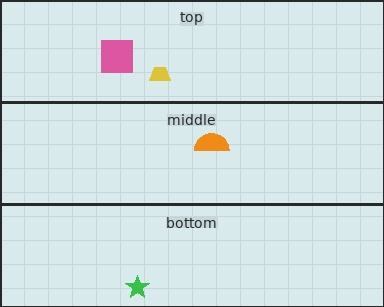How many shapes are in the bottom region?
1.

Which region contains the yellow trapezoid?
The top region.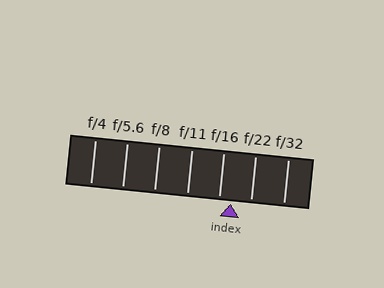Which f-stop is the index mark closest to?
The index mark is closest to f/16.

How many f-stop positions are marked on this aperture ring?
There are 7 f-stop positions marked.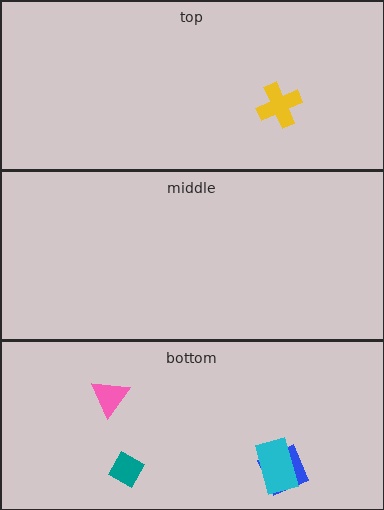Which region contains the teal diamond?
The bottom region.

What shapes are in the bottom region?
The blue square, the teal diamond, the pink triangle, the cyan rectangle.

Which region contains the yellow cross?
The top region.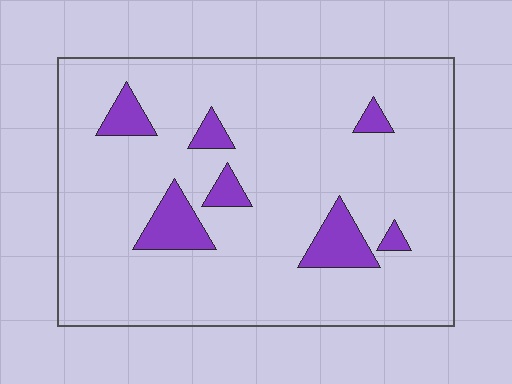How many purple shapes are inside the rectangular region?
7.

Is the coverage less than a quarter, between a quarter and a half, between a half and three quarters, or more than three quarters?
Less than a quarter.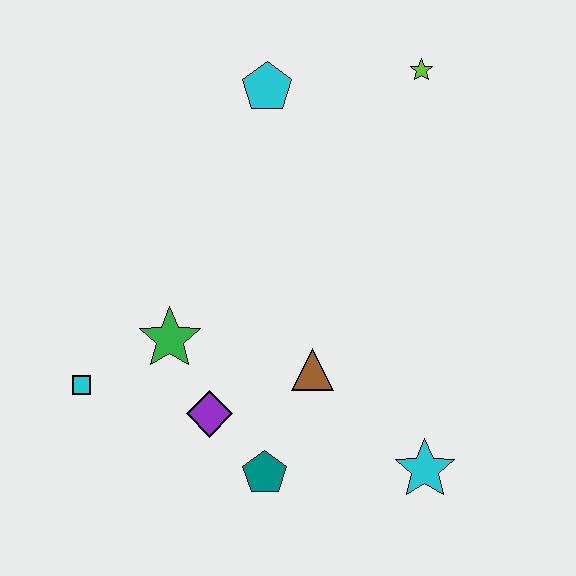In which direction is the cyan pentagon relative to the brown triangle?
The cyan pentagon is above the brown triangle.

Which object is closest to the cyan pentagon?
The lime star is closest to the cyan pentagon.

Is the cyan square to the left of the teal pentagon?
Yes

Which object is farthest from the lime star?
The cyan square is farthest from the lime star.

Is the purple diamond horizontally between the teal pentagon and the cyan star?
No